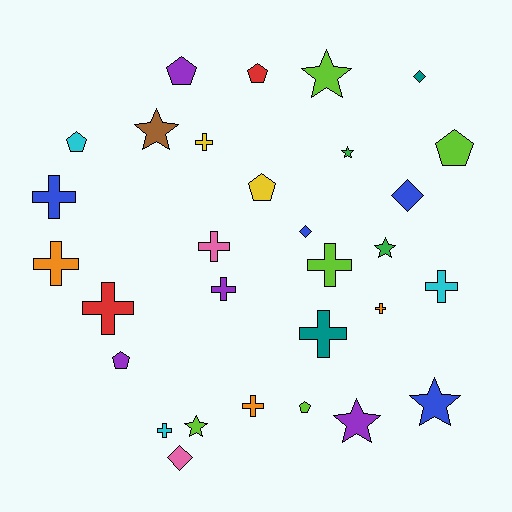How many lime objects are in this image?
There are 5 lime objects.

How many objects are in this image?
There are 30 objects.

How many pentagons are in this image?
There are 7 pentagons.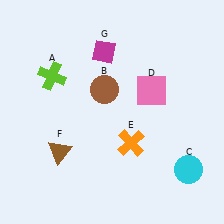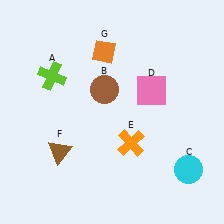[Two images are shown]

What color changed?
The diamond (G) changed from magenta in Image 1 to orange in Image 2.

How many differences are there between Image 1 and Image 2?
There is 1 difference between the two images.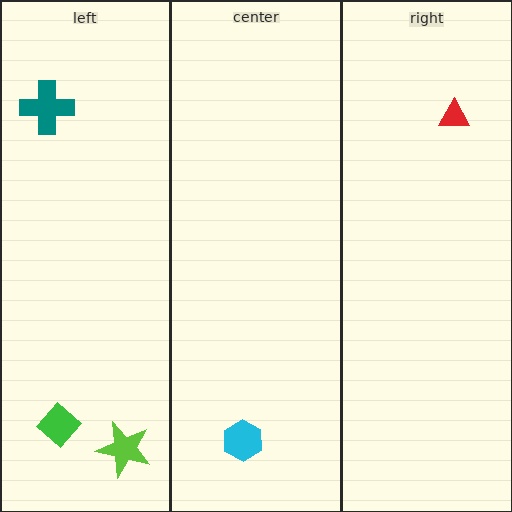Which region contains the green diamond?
The left region.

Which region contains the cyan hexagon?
The center region.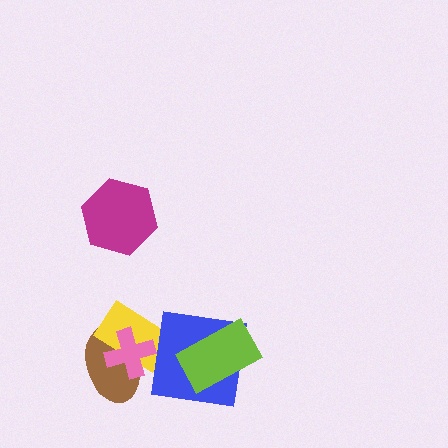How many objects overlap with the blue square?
2 objects overlap with the blue square.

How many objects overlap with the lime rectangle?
1 object overlaps with the lime rectangle.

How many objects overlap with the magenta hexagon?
0 objects overlap with the magenta hexagon.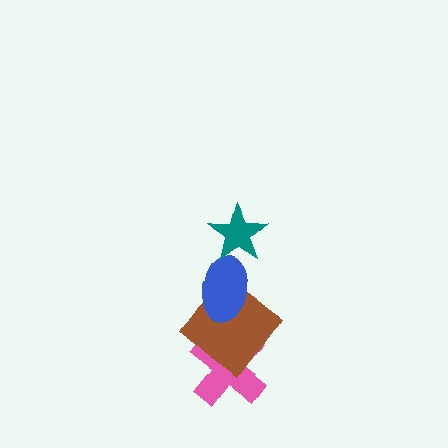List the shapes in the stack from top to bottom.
From top to bottom: the teal star, the blue ellipse, the brown diamond, the pink cross.